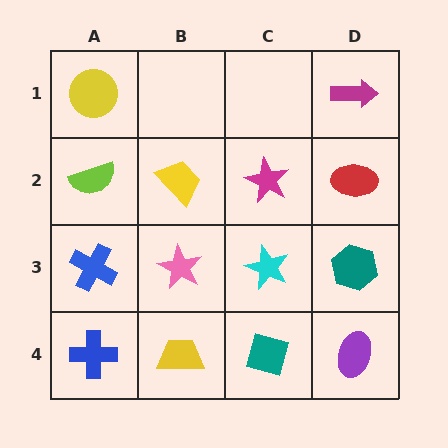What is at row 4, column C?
A teal square.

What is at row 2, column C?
A magenta star.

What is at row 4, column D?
A purple ellipse.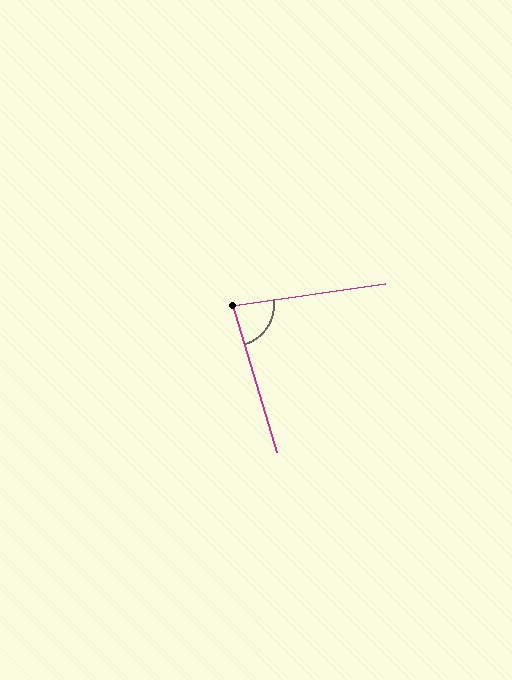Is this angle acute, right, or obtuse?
It is acute.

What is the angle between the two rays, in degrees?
Approximately 82 degrees.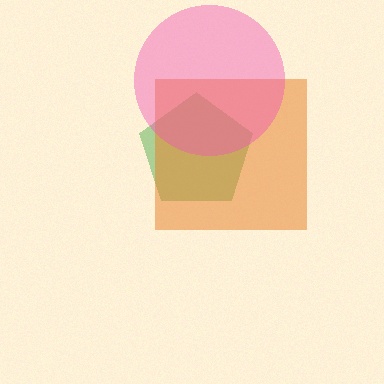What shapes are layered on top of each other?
The layered shapes are: a green pentagon, an orange square, a pink circle.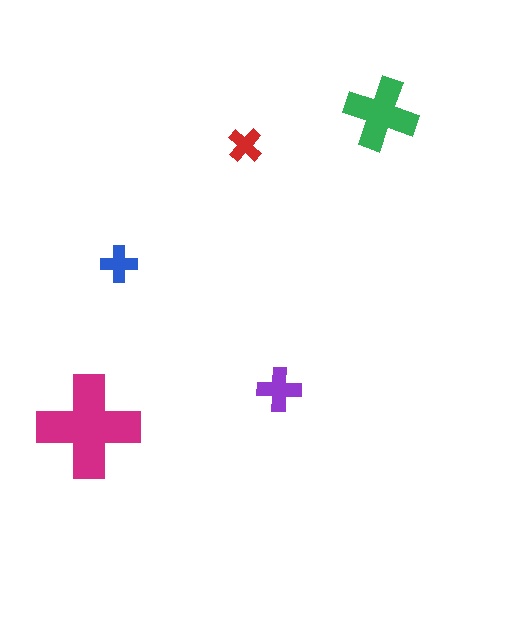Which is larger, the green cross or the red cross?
The green one.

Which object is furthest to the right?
The green cross is rightmost.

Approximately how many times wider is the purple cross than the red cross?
About 1.5 times wider.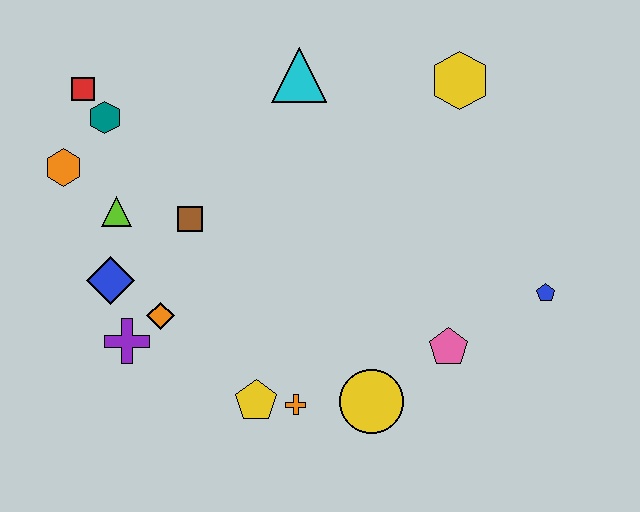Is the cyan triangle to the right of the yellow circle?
No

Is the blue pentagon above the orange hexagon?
No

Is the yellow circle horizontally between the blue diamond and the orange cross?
No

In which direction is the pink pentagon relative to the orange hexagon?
The pink pentagon is to the right of the orange hexagon.